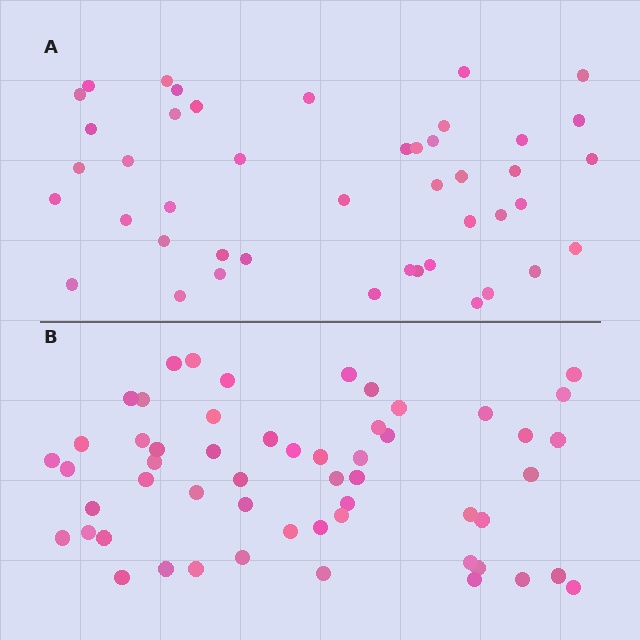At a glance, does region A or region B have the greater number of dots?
Region B (the bottom region) has more dots.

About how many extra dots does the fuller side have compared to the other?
Region B has roughly 12 or so more dots than region A.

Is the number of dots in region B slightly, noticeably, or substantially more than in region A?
Region B has noticeably more, but not dramatically so. The ratio is roughly 1.2 to 1.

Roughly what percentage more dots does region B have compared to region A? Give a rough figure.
About 25% more.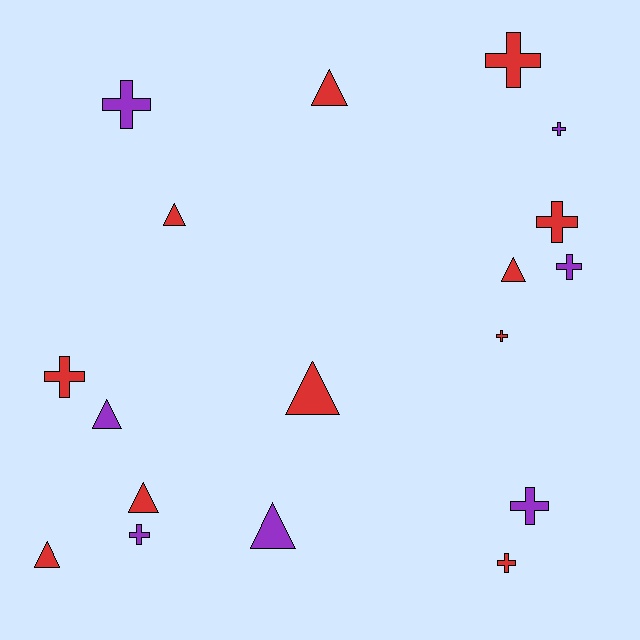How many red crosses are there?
There are 5 red crosses.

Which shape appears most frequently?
Cross, with 10 objects.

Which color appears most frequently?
Red, with 11 objects.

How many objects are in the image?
There are 18 objects.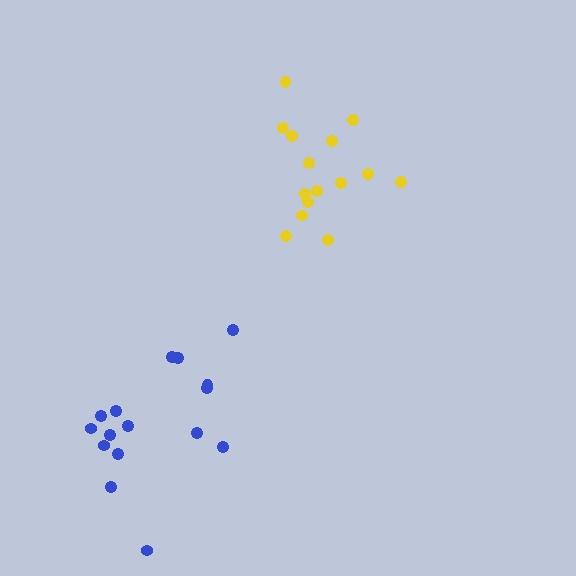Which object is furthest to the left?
The blue cluster is leftmost.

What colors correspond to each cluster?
The clusters are colored: blue, yellow.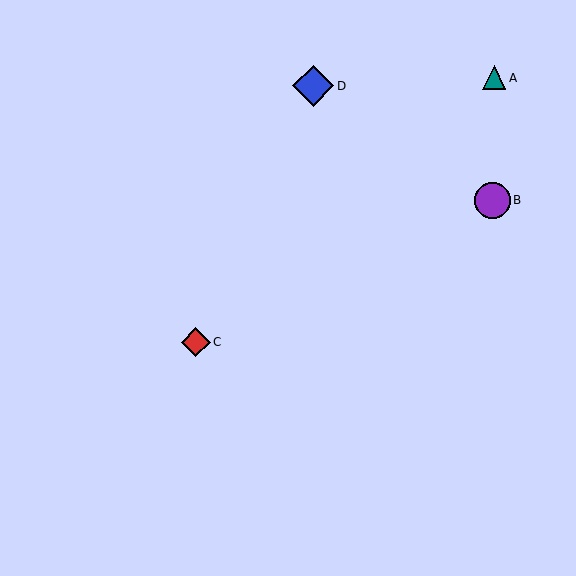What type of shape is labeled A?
Shape A is a teal triangle.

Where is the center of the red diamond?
The center of the red diamond is at (196, 342).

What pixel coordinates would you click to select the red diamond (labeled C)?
Click at (196, 342) to select the red diamond C.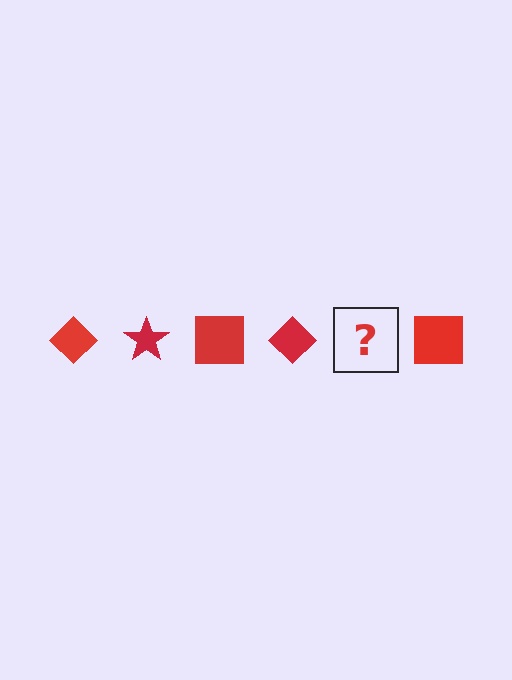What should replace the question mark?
The question mark should be replaced with a red star.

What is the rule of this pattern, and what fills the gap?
The rule is that the pattern cycles through diamond, star, square shapes in red. The gap should be filled with a red star.